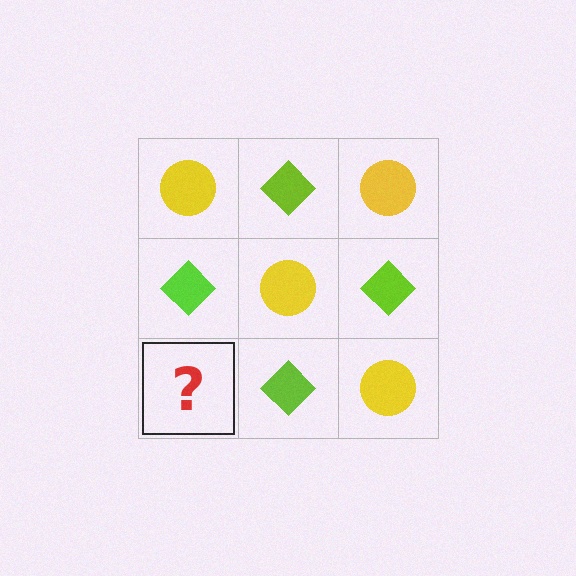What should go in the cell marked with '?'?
The missing cell should contain a yellow circle.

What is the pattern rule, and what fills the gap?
The rule is that it alternates yellow circle and lime diamond in a checkerboard pattern. The gap should be filled with a yellow circle.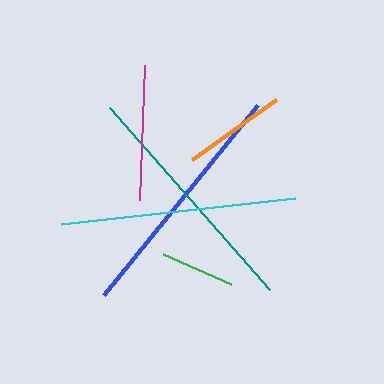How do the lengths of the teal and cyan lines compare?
The teal and cyan lines are approximately the same length.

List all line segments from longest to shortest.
From longest to shortest: blue, teal, cyan, magenta, orange, green.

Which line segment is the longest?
The blue line is the longest at approximately 244 pixels.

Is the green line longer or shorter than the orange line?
The orange line is longer than the green line.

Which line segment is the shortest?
The green line is the shortest at approximately 74 pixels.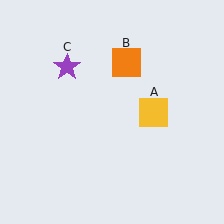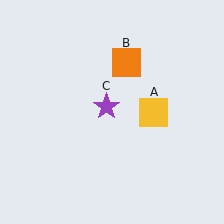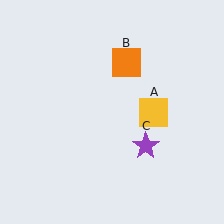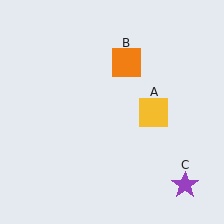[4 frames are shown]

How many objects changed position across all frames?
1 object changed position: purple star (object C).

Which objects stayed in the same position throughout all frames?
Yellow square (object A) and orange square (object B) remained stationary.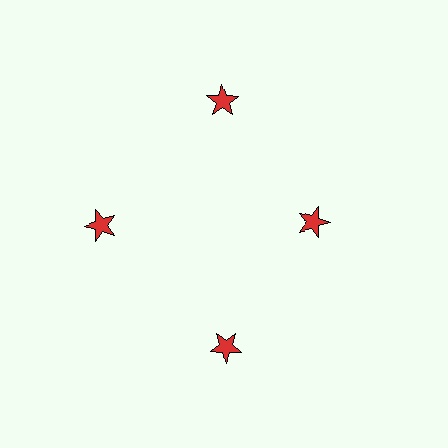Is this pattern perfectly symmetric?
No. The 4 red stars are arranged in a ring, but one element near the 3 o'clock position is pulled inward toward the center, breaking the 4-fold rotational symmetry.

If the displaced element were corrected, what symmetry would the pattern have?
It would have 4-fold rotational symmetry — the pattern would map onto itself every 90 degrees.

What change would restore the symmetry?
The symmetry would be restored by moving it outward, back onto the ring so that all 4 stars sit at equal angles and equal distance from the center.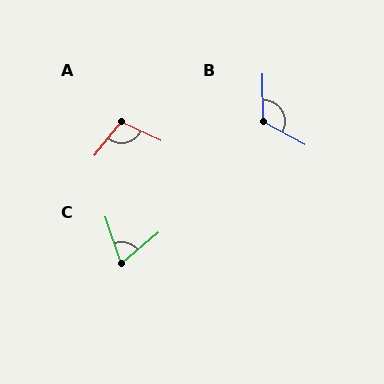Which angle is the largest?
B, at approximately 119 degrees.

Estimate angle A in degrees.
Approximately 104 degrees.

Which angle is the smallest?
C, at approximately 69 degrees.